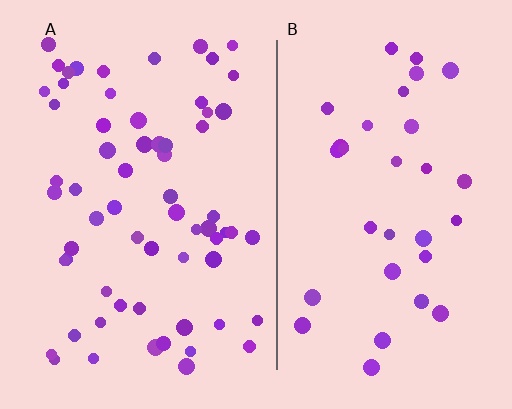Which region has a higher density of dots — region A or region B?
A (the left).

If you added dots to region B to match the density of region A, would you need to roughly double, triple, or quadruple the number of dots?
Approximately double.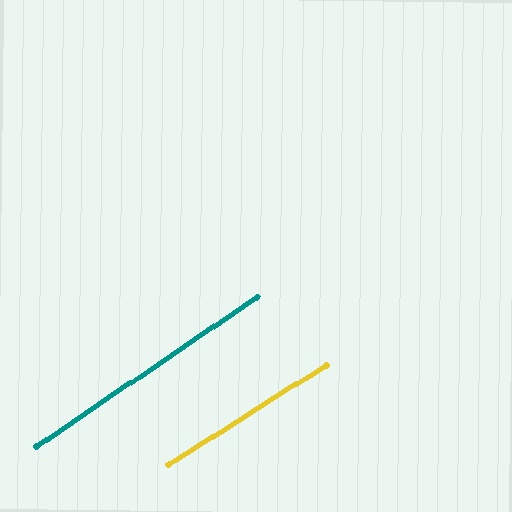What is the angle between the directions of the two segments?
Approximately 2 degrees.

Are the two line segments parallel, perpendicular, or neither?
Parallel — their directions differ by only 1.9°.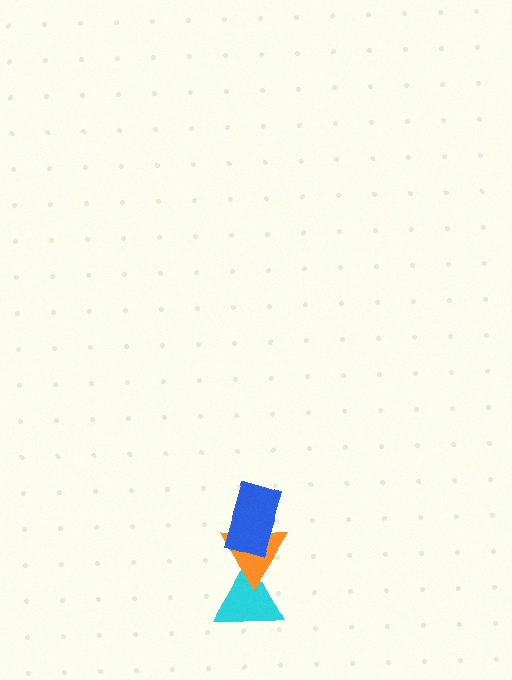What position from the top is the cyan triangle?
The cyan triangle is 3rd from the top.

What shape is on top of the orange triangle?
The blue rectangle is on top of the orange triangle.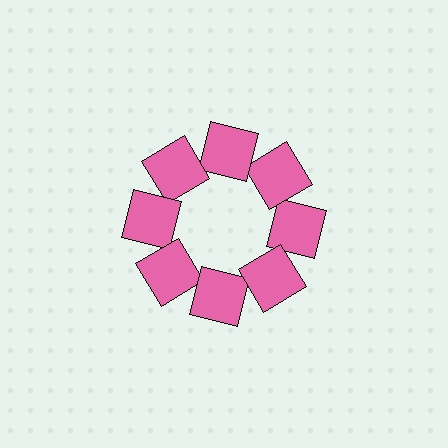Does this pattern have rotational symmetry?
Yes, this pattern has 8-fold rotational symmetry. It looks the same after rotating 45 degrees around the center.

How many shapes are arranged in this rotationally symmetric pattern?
There are 8 shapes, arranged in 8 groups of 1.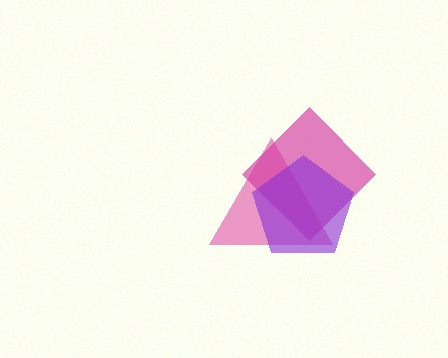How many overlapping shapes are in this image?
There are 3 overlapping shapes in the image.